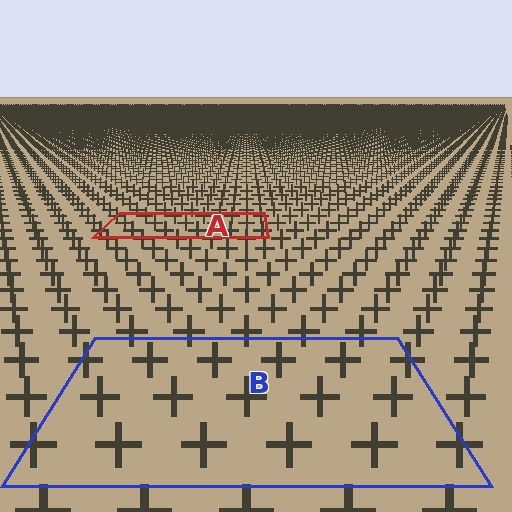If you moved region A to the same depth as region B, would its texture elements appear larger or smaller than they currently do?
They would appear larger. At a closer depth, the same texture elements are projected at a bigger on-screen size.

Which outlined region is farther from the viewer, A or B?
Region A is farther from the viewer — the texture elements inside it appear smaller and more densely packed.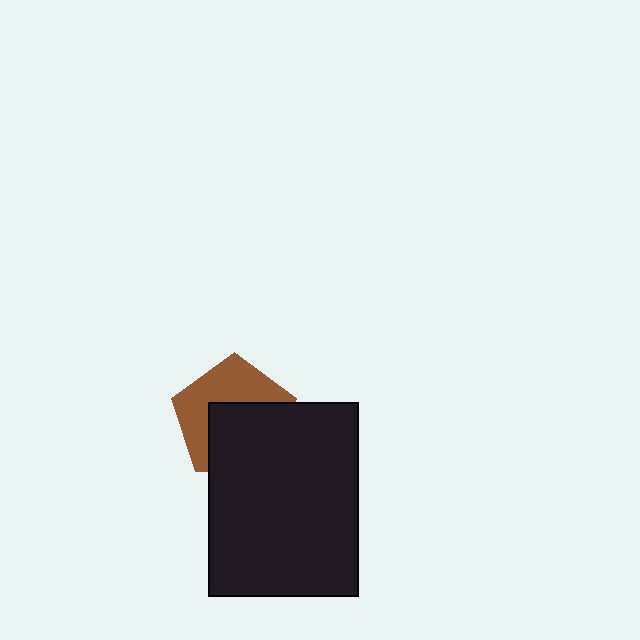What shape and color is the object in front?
The object in front is a black rectangle.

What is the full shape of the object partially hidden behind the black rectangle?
The partially hidden object is a brown pentagon.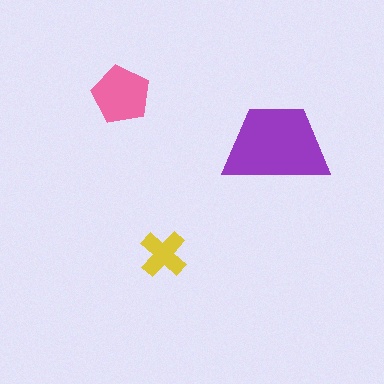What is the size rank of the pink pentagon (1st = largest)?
2nd.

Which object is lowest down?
The yellow cross is bottommost.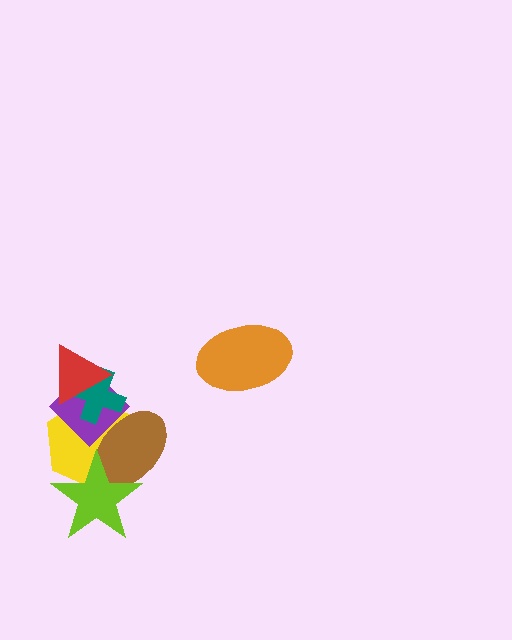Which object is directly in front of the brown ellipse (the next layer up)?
The lime star is directly in front of the brown ellipse.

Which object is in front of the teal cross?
The red triangle is in front of the teal cross.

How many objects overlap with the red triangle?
3 objects overlap with the red triangle.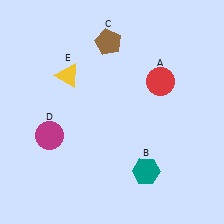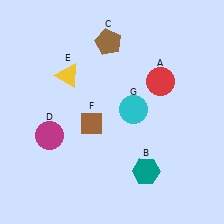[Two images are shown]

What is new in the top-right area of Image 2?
A cyan circle (G) was added in the top-right area of Image 2.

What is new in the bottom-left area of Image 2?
A brown diamond (F) was added in the bottom-left area of Image 2.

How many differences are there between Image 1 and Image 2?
There are 2 differences between the two images.